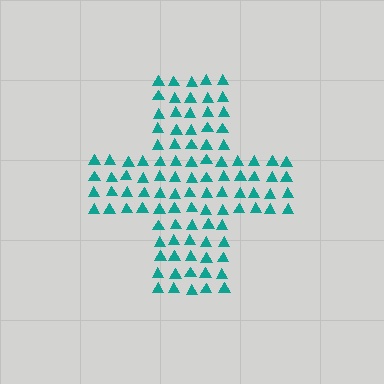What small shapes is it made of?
It is made of small triangles.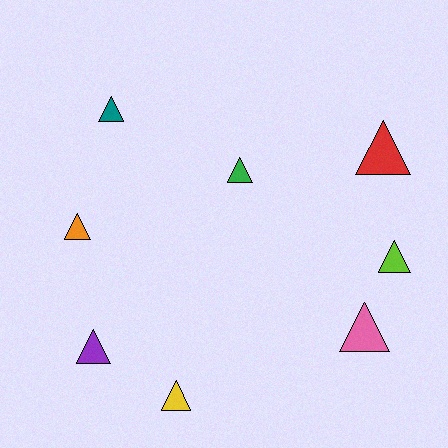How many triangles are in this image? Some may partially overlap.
There are 8 triangles.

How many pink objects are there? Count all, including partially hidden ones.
There is 1 pink object.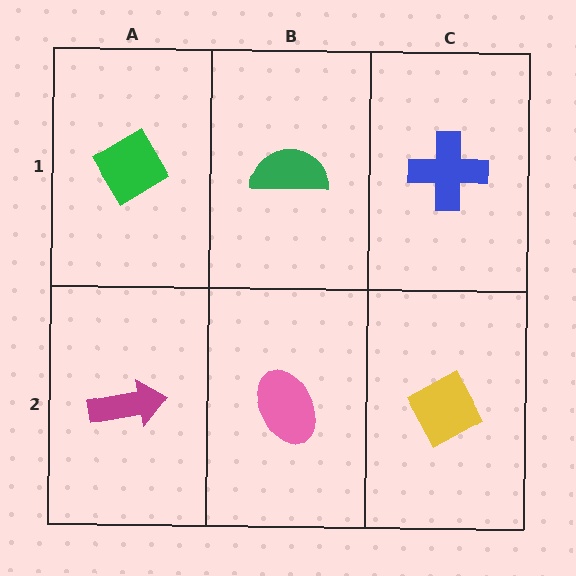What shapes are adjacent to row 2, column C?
A blue cross (row 1, column C), a pink ellipse (row 2, column B).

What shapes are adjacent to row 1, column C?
A yellow diamond (row 2, column C), a green semicircle (row 1, column B).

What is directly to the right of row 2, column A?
A pink ellipse.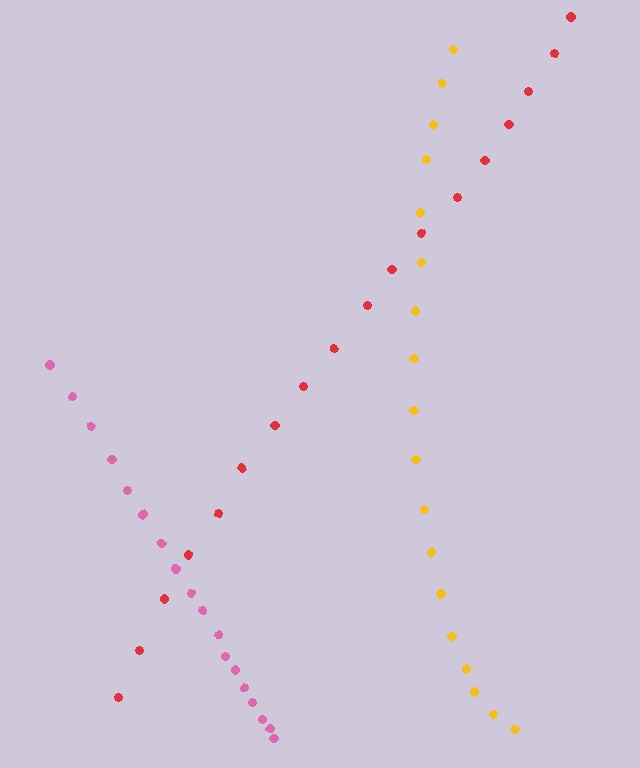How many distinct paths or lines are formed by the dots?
There are 3 distinct paths.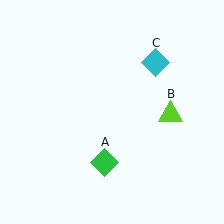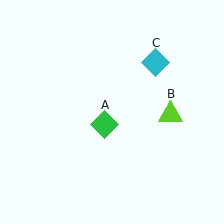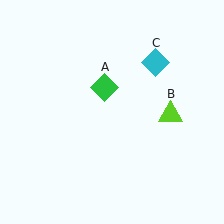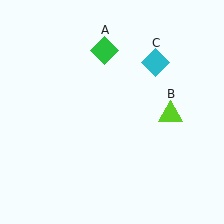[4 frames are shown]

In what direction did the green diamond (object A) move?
The green diamond (object A) moved up.